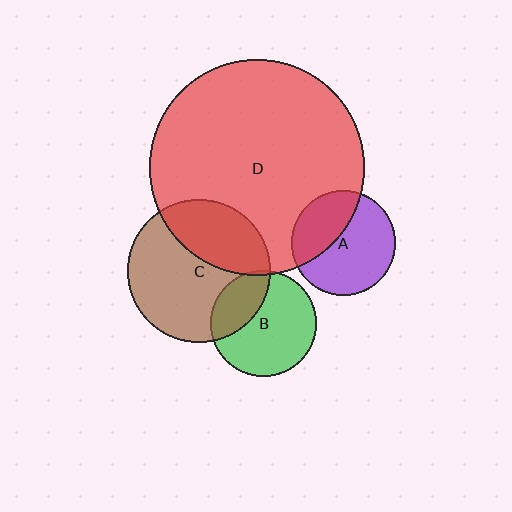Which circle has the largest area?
Circle D (red).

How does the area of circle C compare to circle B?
Approximately 1.8 times.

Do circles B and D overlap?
Yes.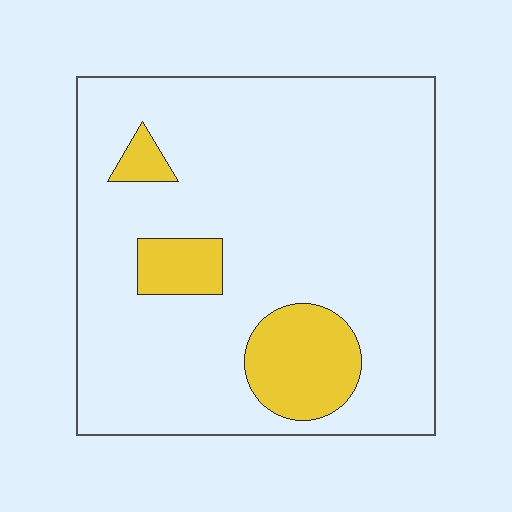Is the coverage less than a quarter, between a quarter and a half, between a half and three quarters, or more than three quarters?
Less than a quarter.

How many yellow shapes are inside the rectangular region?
3.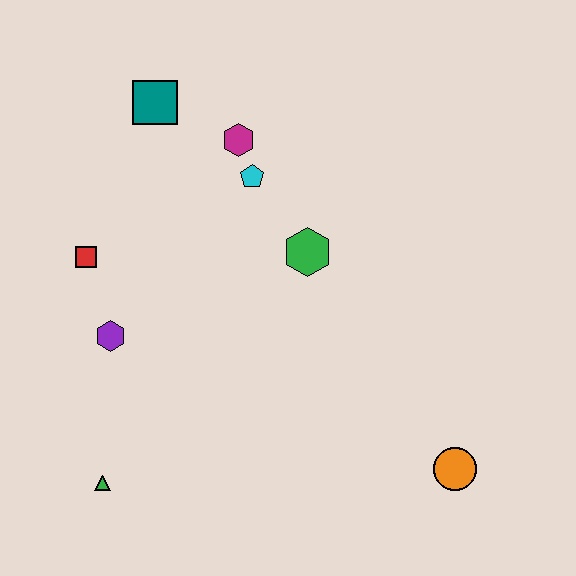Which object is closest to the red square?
The purple hexagon is closest to the red square.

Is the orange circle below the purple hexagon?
Yes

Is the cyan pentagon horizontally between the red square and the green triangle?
No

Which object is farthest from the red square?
The orange circle is farthest from the red square.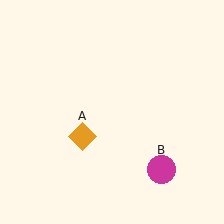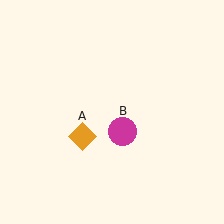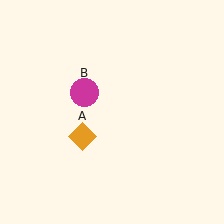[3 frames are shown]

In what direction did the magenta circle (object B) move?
The magenta circle (object B) moved up and to the left.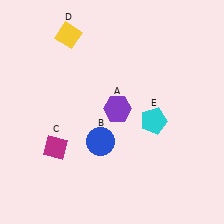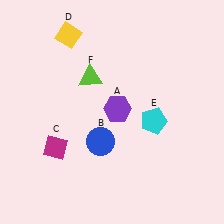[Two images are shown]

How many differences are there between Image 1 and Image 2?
There is 1 difference between the two images.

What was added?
A lime triangle (F) was added in Image 2.